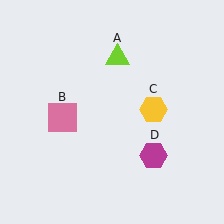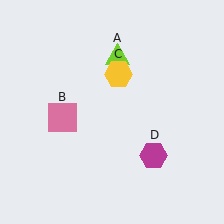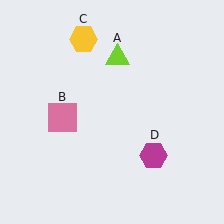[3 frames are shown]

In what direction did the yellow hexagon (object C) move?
The yellow hexagon (object C) moved up and to the left.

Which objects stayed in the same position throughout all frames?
Lime triangle (object A) and pink square (object B) and magenta hexagon (object D) remained stationary.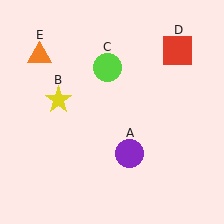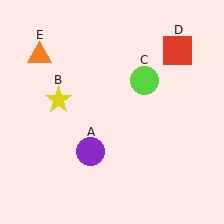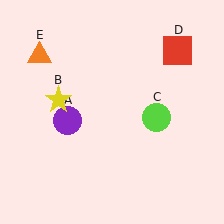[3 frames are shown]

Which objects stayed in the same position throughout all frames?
Yellow star (object B) and red square (object D) and orange triangle (object E) remained stationary.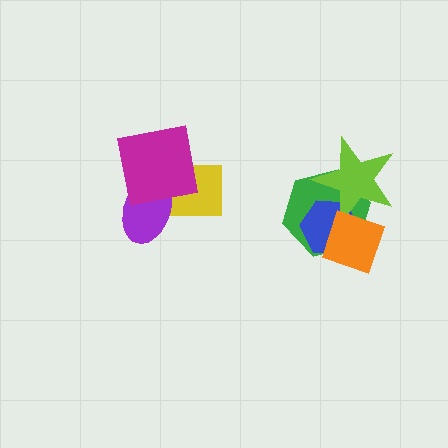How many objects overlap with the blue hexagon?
3 objects overlap with the blue hexagon.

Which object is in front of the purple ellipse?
The magenta square is in front of the purple ellipse.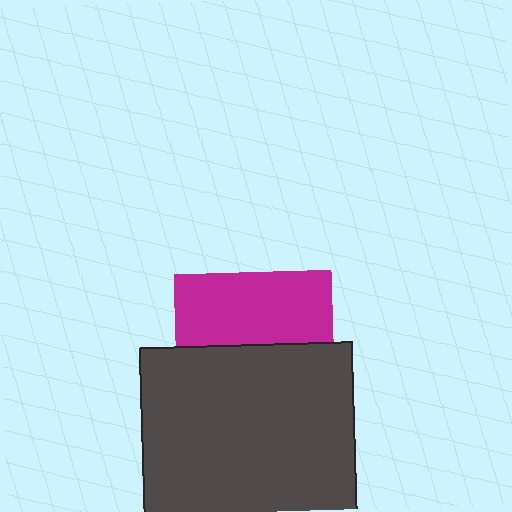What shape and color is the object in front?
The object in front is a dark gray square.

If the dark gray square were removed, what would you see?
You would see the complete magenta square.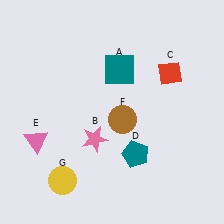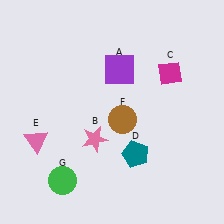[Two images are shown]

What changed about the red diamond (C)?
In Image 1, C is red. In Image 2, it changed to magenta.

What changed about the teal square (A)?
In Image 1, A is teal. In Image 2, it changed to purple.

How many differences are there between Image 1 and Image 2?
There are 3 differences between the two images.